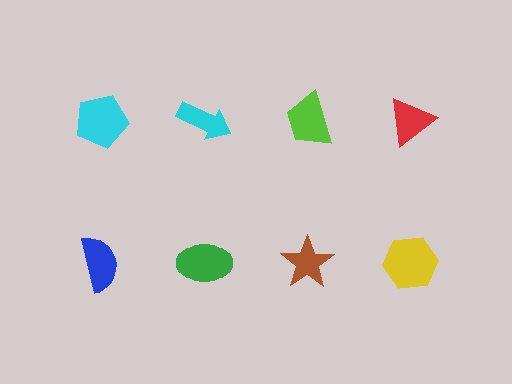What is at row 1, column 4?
A red triangle.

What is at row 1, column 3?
A lime trapezoid.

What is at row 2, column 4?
A yellow hexagon.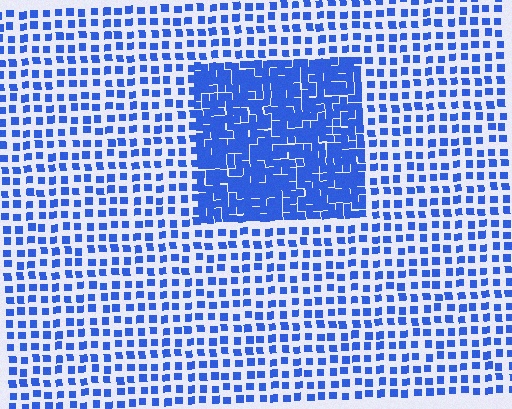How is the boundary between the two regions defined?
The boundary is defined by a change in element density (approximately 2.4x ratio). All elements are the same color, size, and shape.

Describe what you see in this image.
The image contains small blue elements arranged at two different densities. A rectangle-shaped region is visible where the elements are more densely packed than the surrounding area.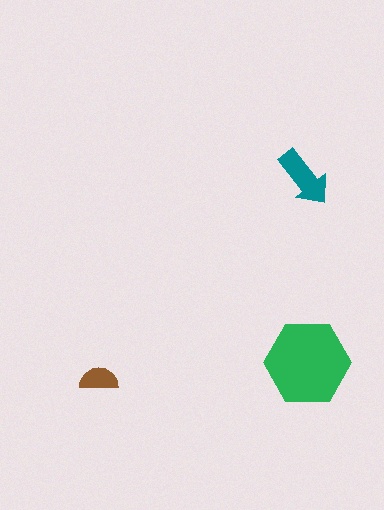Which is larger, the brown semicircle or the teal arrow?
The teal arrow.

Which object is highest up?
The teal arrow is topmost.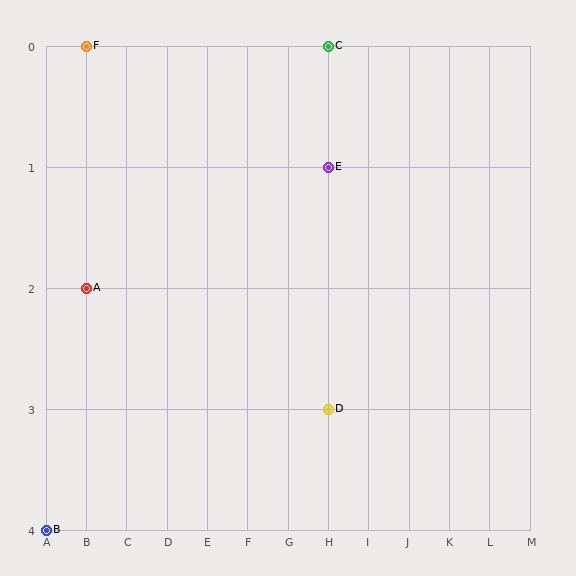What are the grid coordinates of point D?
Point D is at grid coordinates (H, 3).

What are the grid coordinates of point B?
Point B is at grid coordinates (A, 4).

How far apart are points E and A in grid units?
Points E and A are 6 columns and 1 row apart (about 6.1 grid units diagonally).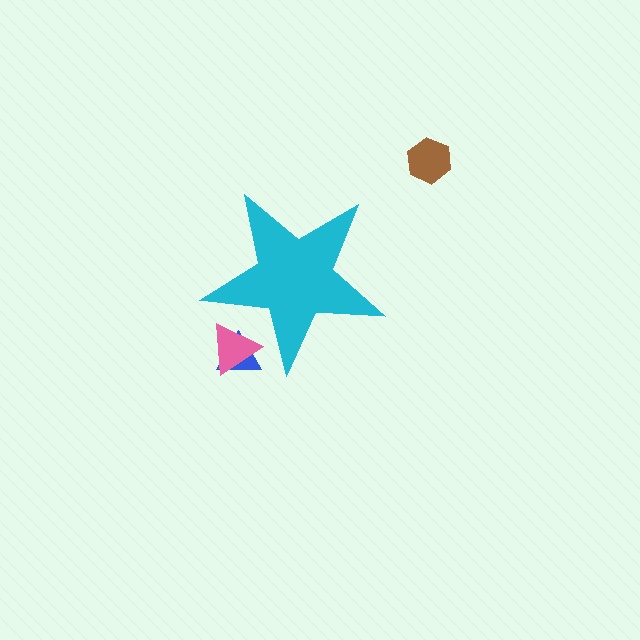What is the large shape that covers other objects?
A cyan star.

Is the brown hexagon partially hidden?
No, the brown hexagon is fully visible.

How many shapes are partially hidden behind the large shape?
2 shapes are partially hidden.